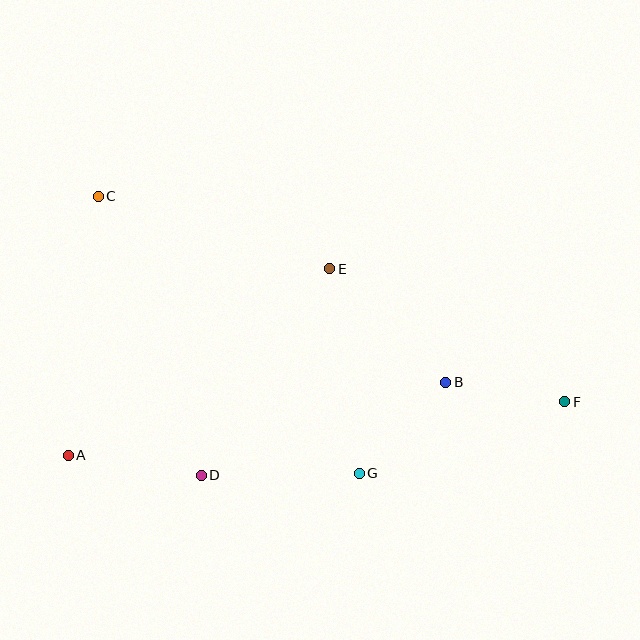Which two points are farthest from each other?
Points C and F are farthest from each other.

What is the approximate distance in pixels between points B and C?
The distance between B and C is approximately 394 pixels.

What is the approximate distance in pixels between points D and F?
The distance between D and F is approximately 371 pixels.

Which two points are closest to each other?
Points B and F are closest to each other.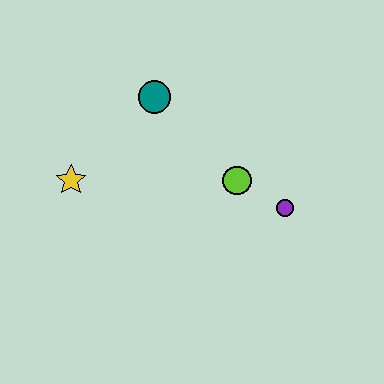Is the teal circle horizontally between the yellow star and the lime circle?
Yes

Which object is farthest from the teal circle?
The purple circle is farthest from the teal circle.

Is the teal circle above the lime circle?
Yes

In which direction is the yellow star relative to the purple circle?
The yellow star is to the left of the purple circle.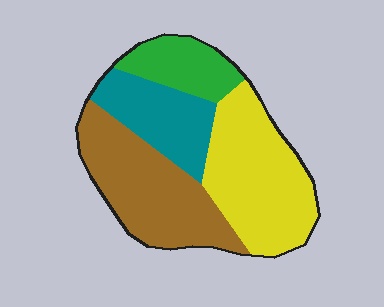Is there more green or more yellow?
Yellow.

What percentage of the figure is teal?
Teal covers 19% of the figure.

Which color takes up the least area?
Green, at roughly 15%.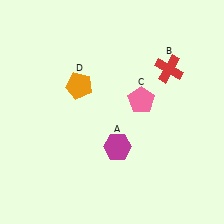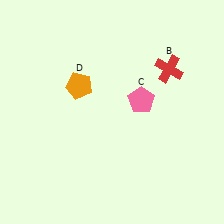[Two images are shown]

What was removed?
The magenta hexagon (A) was removed in Image 2.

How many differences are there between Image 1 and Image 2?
There is 1 difference between the two images.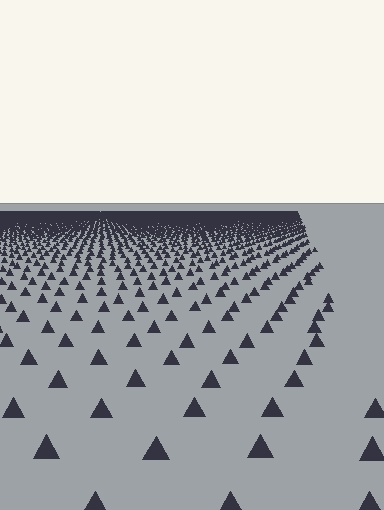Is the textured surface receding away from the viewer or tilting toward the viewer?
The surface is receding away from the viewer. Texture elements get smaller and denser toward the top.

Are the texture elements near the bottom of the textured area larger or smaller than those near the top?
Larger. Near the bottom, elements are closer to the viewer and appear at a bigger on-screen size.